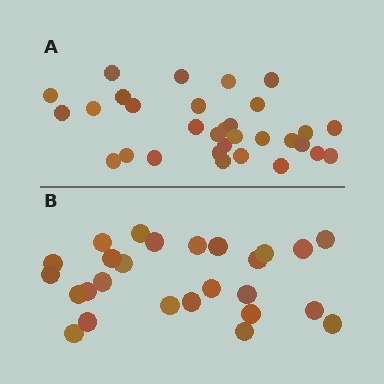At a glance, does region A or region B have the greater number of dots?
Region A (the top region) has more dots.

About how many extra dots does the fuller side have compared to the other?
Region A has about 5 more dots than region B.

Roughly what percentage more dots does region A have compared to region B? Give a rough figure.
About 20% more.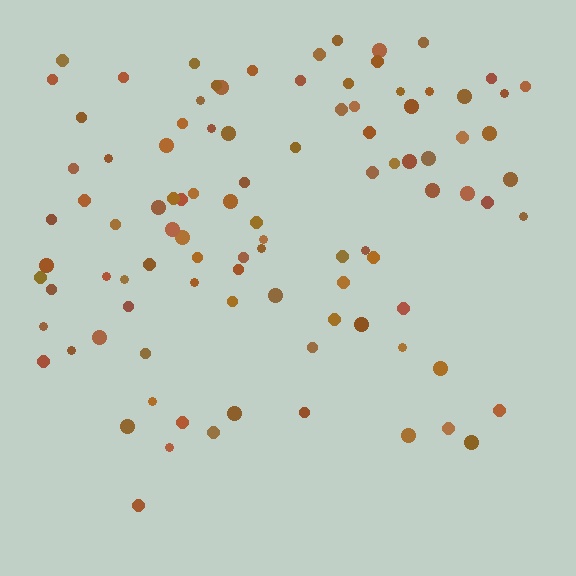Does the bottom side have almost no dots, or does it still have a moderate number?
Still a moderate number, just noticeably fewer than the top.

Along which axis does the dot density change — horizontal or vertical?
Vertical.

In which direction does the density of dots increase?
From bottom to top, with the top side densest.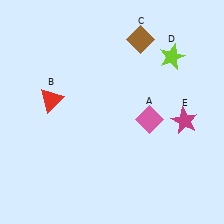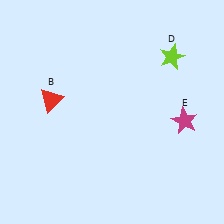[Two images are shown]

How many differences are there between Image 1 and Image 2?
There are 2 differences between the two images.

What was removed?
The brown diamond (C), the pink diamond (A) were removed in Image 2.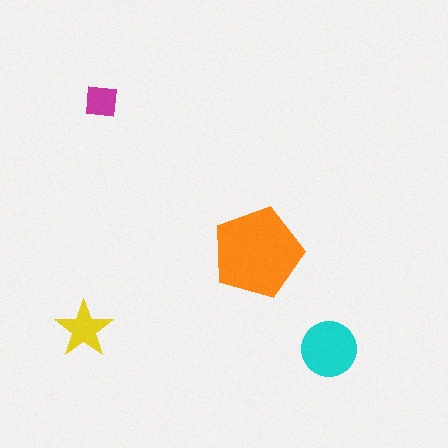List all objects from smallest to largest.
The magenta square, the yellow star, the cyan circle, the orange pentagon.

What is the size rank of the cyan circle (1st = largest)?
2nd.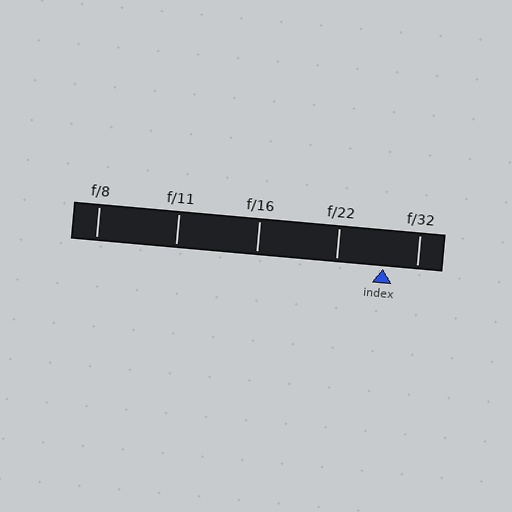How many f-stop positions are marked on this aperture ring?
There are 5 f-stop positions marked.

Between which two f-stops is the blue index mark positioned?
The index mark is between f/22 and f/32.